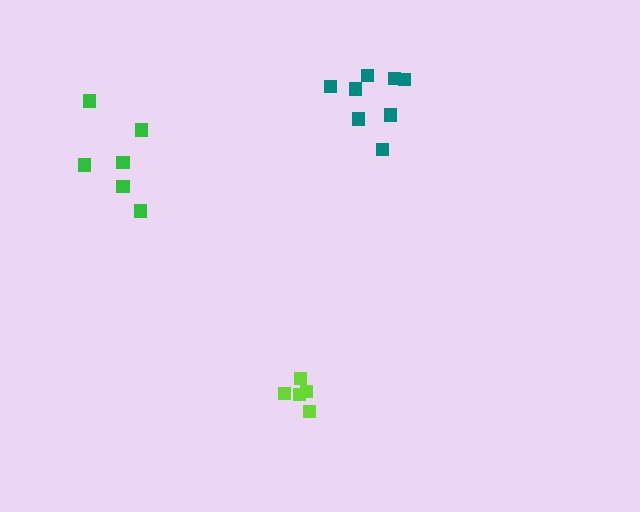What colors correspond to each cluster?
The clusters are colored: lime, teal, green.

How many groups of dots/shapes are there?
There are 3 groups.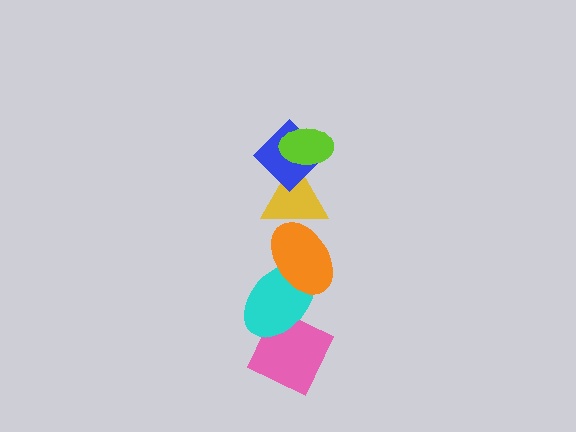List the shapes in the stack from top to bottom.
From top to bottom: the lime ellipse, the blue diamond, the yellow triangle, the orange ellipse, the cyan ellipse, the pink diamond.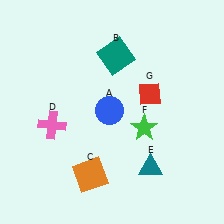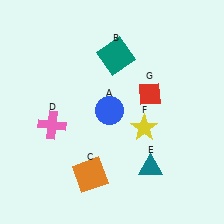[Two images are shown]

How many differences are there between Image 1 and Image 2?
There is 1 difference between the two images.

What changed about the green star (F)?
In Image 1, F is green. In Image 2, it changed to yellow.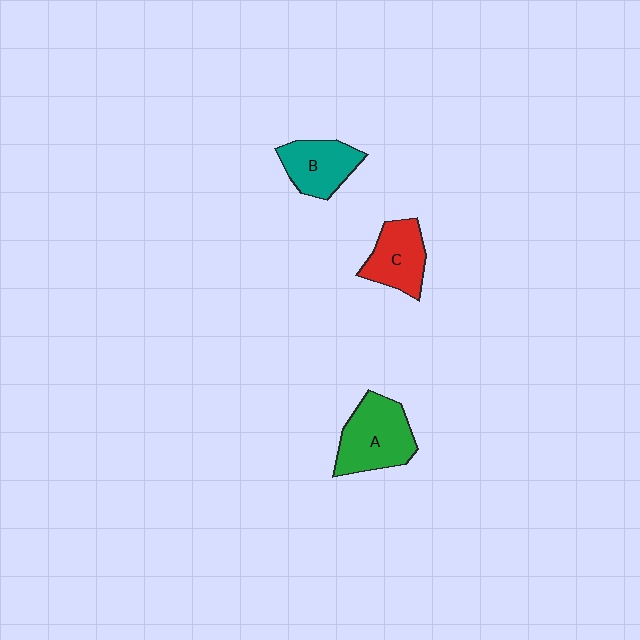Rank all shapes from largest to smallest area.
From largest to smallest: A (green), C (red), B (teal).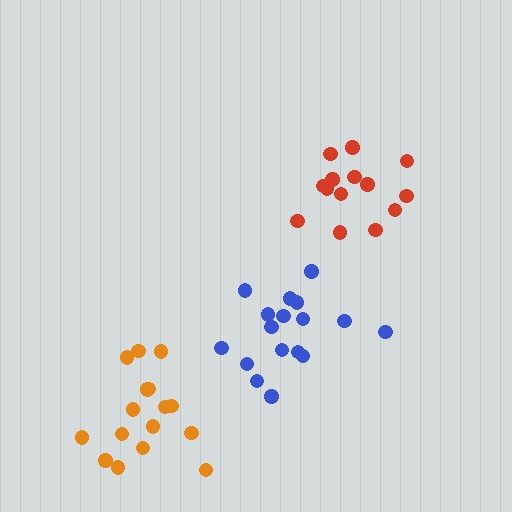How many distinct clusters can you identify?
There are 3 distinct clusters.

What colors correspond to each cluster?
The clusters are colored: blue, orange, red.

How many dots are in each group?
Group 1: 17 dots, Group 2: 16 dots, Group 3: 14 dots (47 total).